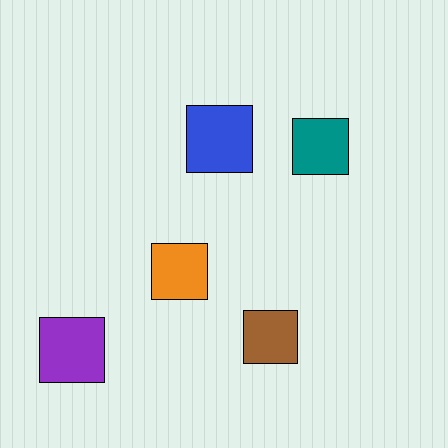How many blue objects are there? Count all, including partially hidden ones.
There is 1 blue object.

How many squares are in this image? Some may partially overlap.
There are 5 squares.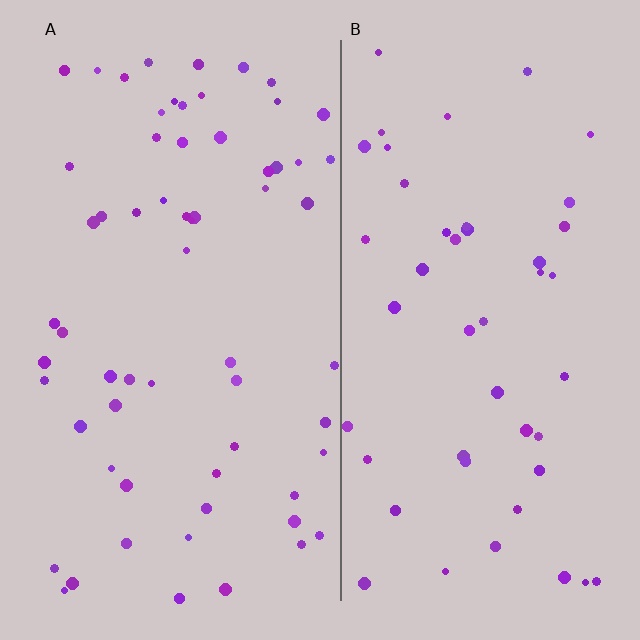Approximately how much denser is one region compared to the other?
Approximately 1.3× — region A over region B.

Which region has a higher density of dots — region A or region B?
A (the left).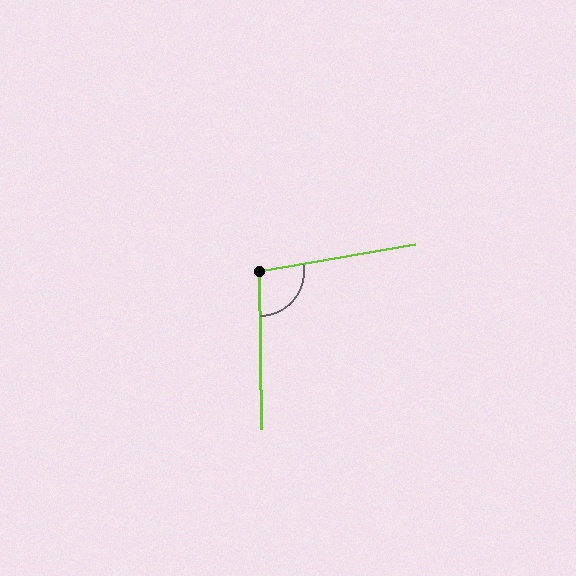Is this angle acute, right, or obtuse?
It is obtuse.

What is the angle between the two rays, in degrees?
Approximately 99 degrees.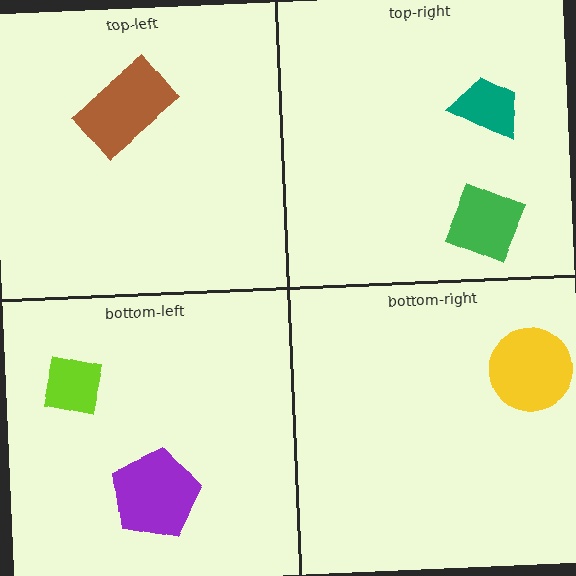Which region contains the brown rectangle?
The top-left region.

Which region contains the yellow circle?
The bottom-right region.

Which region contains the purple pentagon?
The bottom-left region.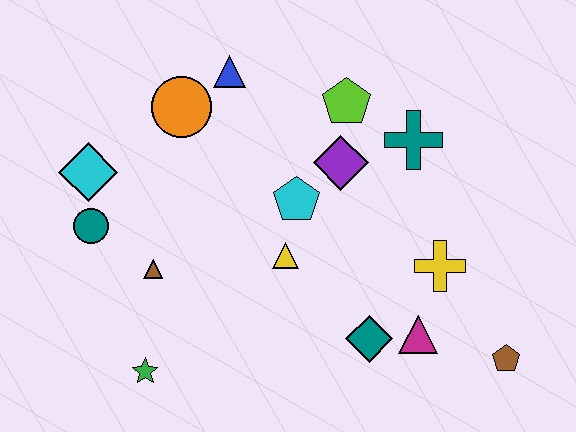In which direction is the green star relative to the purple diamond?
The green star is below the purple diamond.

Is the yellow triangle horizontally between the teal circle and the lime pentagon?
Yes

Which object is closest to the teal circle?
The cyan diamond is closest to the teal circle.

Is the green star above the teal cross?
No